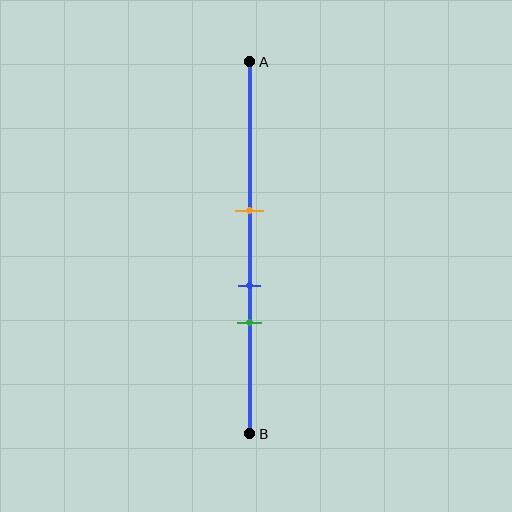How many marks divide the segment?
There are 3 marks dividing the segment.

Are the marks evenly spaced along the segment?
Yes, the marks are approximately evenly spaced.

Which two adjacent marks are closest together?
The blue and green marks are the closest adjacent pair.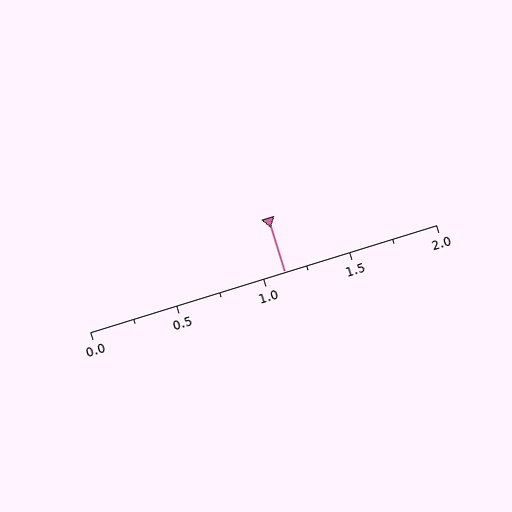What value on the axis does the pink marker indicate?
The marker indicates approximately 1.12.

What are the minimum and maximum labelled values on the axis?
The axis runs from 0.0 to 2.0.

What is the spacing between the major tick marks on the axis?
The major ticks are spaced 0.5 apart.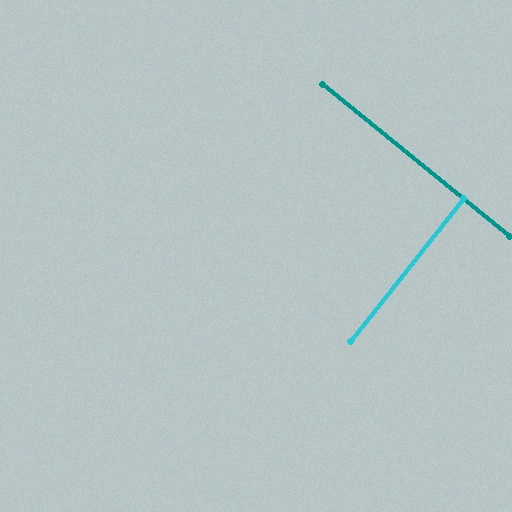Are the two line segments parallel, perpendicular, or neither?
Perpendicular — they meet at approximately 89°.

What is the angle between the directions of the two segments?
Approximately 89 degrees.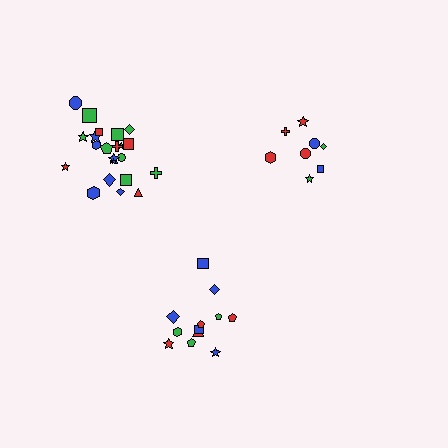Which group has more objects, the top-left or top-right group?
The top-left group.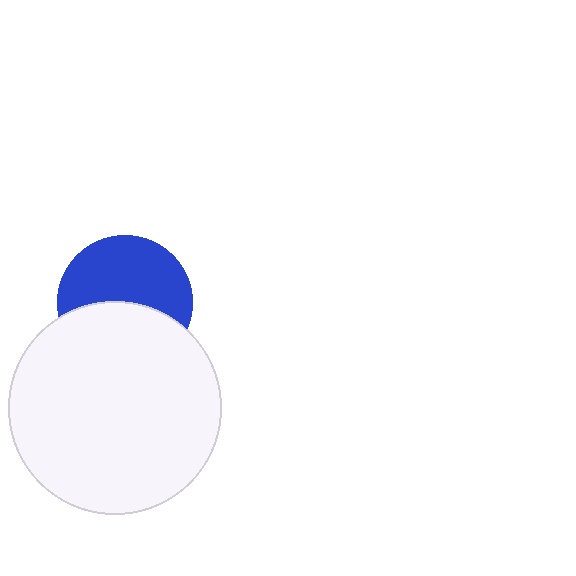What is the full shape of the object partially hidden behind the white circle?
The partially hidden object is a blue circle.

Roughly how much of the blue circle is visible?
About half of it is visible (roughly 56%).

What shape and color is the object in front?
The object in front is a white circle.